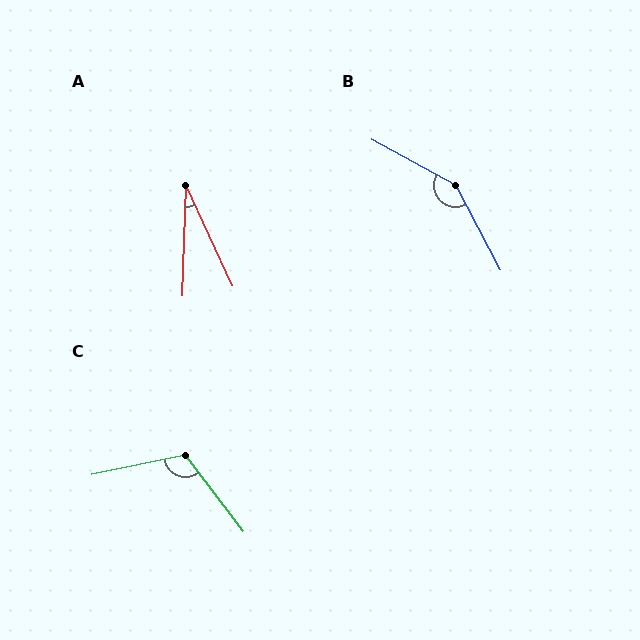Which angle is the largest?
B, at approximately 147 degrees.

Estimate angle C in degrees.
Approximately 116 degrees.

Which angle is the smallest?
A, at approximately 27 degrees.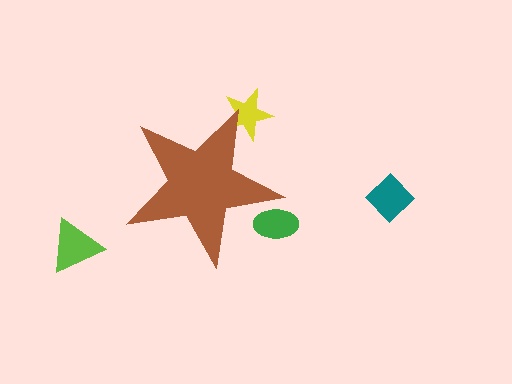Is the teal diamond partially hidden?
No, the teal diamond is fully visible.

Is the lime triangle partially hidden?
No, the lime triangle is fully visible.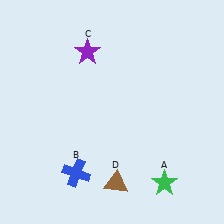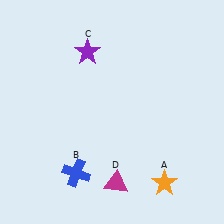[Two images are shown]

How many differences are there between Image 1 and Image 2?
There are 2 differences between the two images.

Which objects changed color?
A changed from green to orange. D changed from brown to magenta.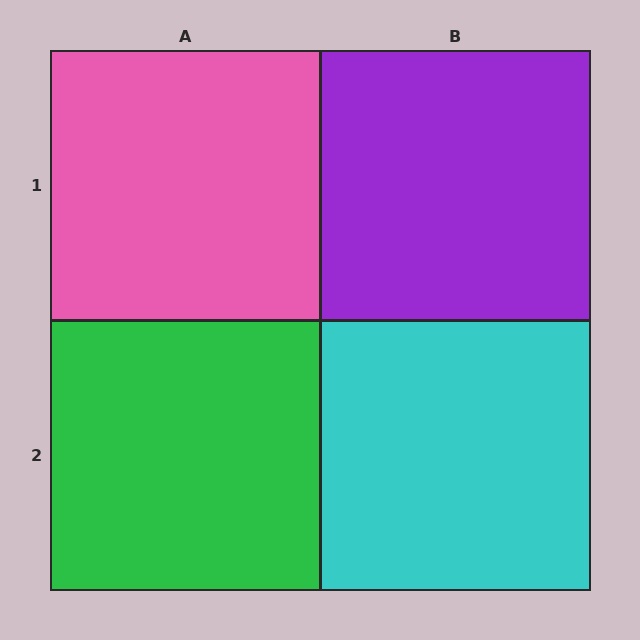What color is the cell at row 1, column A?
Pink.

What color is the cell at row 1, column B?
Purple.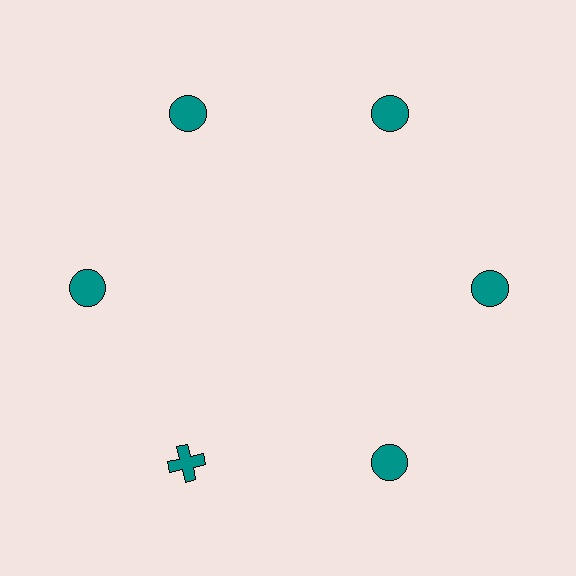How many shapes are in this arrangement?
There are 6 shapes arranged in a ring pattern.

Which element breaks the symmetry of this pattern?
The teal cross at roughly the 7 o'clock position breaks the symmetry. All other shapes are teal circles.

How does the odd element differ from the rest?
It has a different shape: cross instead of circle.